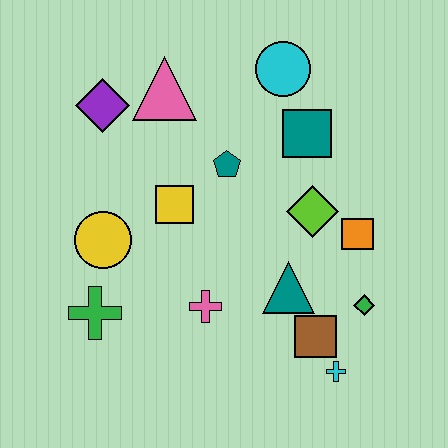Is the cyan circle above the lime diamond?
Yes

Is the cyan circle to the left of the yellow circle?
No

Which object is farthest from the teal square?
The green cross is farthest from the teal square.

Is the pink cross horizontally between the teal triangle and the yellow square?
Yes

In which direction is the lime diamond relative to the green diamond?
The lime diamond is above the green diamond.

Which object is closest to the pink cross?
The teal triangle is closest to the pink cross.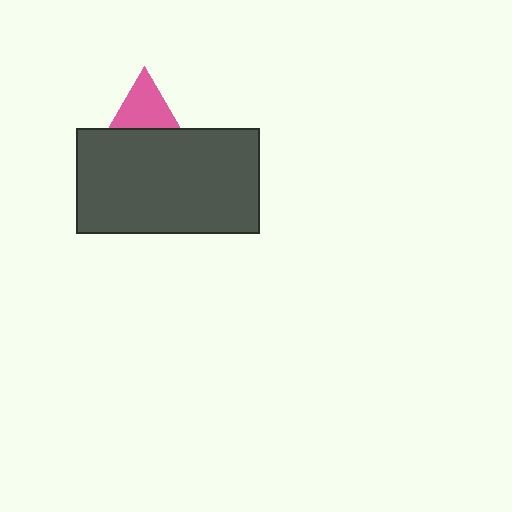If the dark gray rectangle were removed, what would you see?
You would see the complete pink triangle.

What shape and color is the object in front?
The object in front is a dark gray rectangle.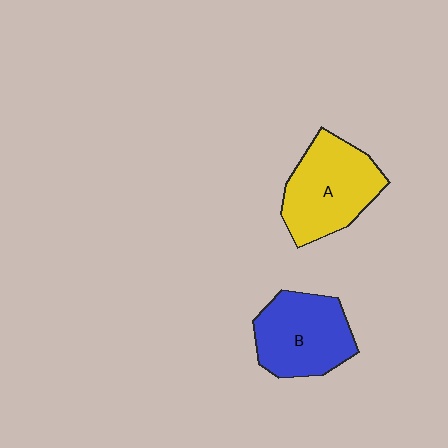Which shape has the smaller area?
Shape B (blue).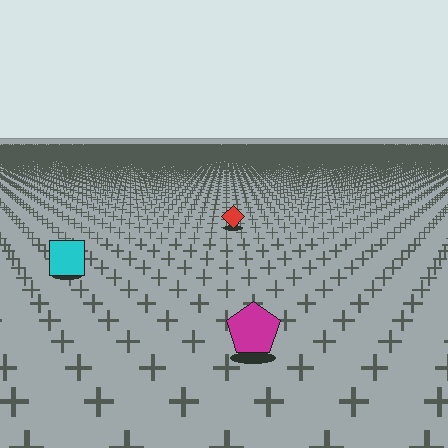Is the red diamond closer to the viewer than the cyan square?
No. The cyan square is closer — you can tell from the texture gradient: the ground texture is coarser near it.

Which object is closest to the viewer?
The magenta pentagon is closest. The texture marks near it are larger and more spread out.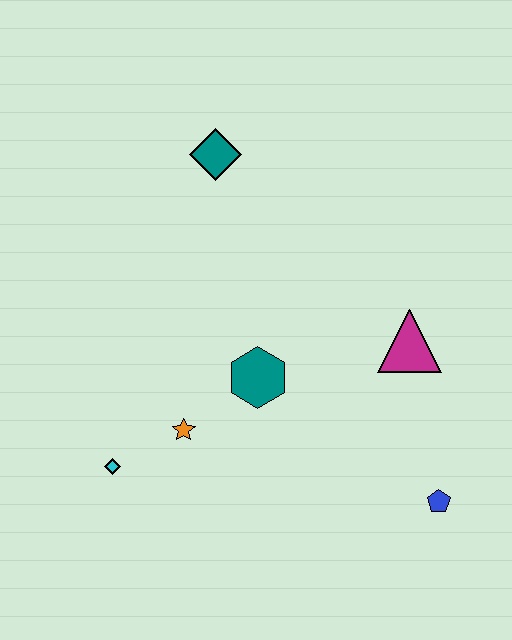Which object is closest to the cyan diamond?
The orange star is closest to the cyan diamond.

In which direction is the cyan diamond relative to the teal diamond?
The cyan diamond is below the teal diamond.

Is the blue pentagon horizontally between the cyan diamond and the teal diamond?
No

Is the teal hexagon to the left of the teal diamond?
No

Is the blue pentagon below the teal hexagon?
Yes